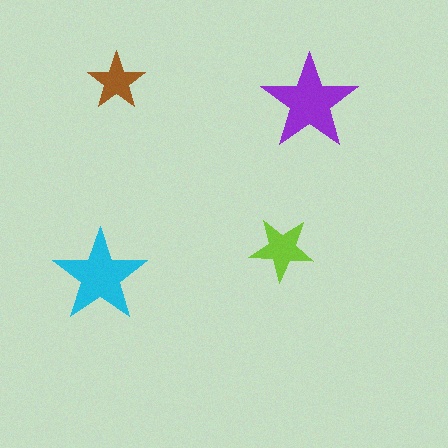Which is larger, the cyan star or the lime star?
The cyan one.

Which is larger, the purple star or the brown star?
The purple one.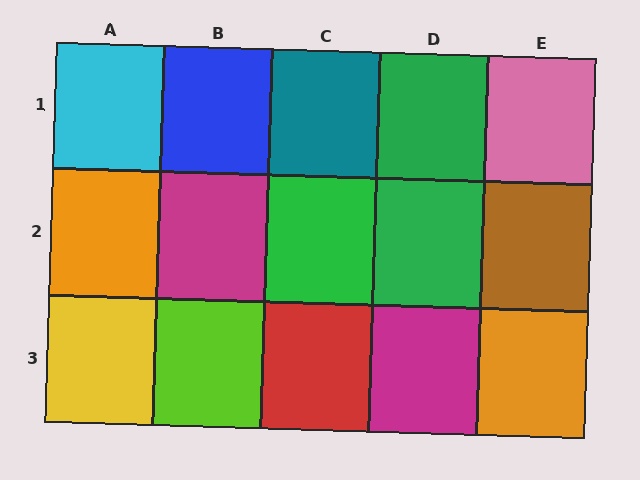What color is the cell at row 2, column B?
Magenta.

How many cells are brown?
1 cell is brown.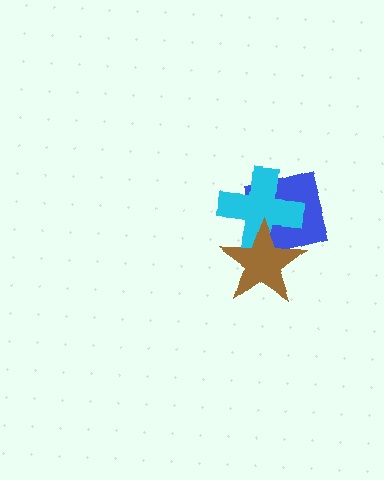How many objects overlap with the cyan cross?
2 objects overlap with the cyan cross.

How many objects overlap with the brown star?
2 objects overlap with the brown star.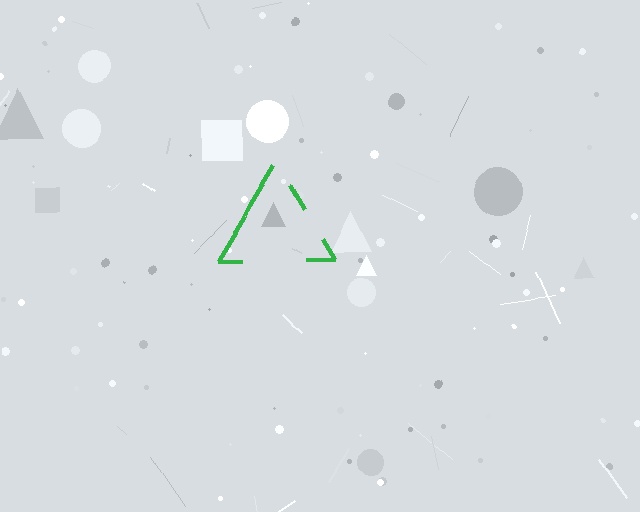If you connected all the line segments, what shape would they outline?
They would outline a triangle.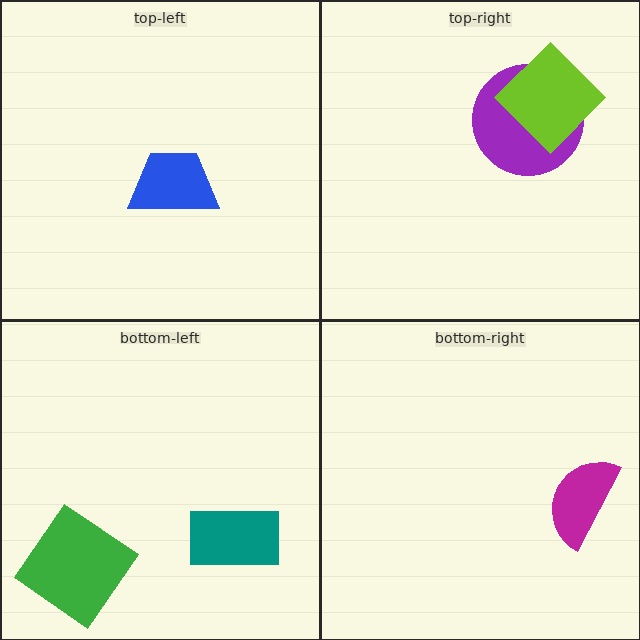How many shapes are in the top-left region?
1.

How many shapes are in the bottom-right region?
1.